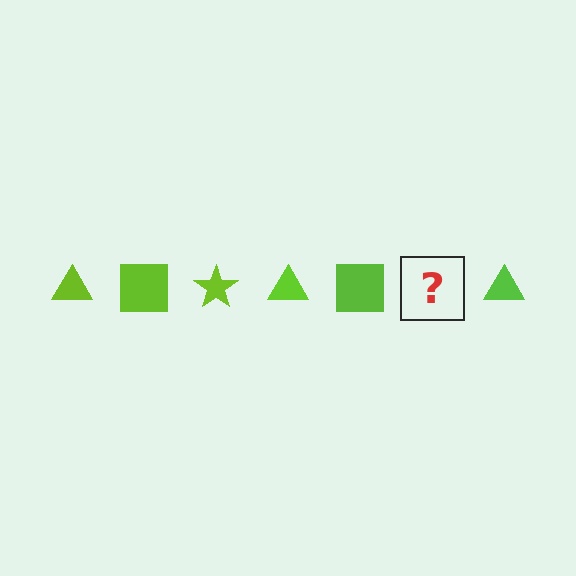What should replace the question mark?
The question mark should be replaced with a lime star.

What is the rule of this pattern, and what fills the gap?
The rule is that the pattern cycles through triangle, square, star shapes in lime. The gap should be filled with a lime star.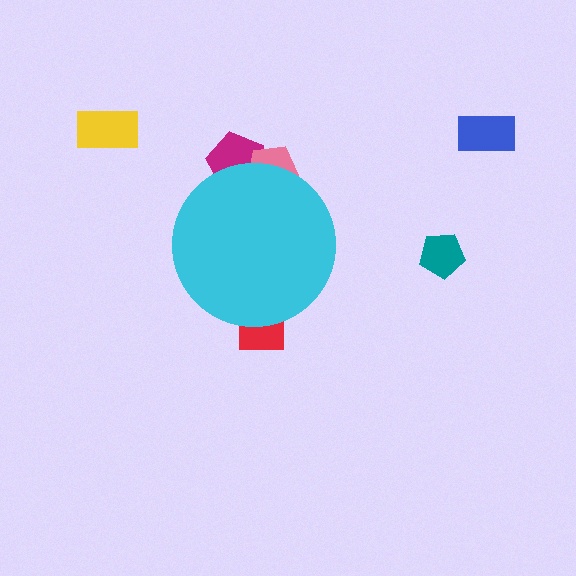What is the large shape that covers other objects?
A cyan circle.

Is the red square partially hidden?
Yes, the red square is partially hidden behind the cyan circle.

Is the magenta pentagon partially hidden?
Yes, the magenta pentagon is partially hidden behind the cyan circle.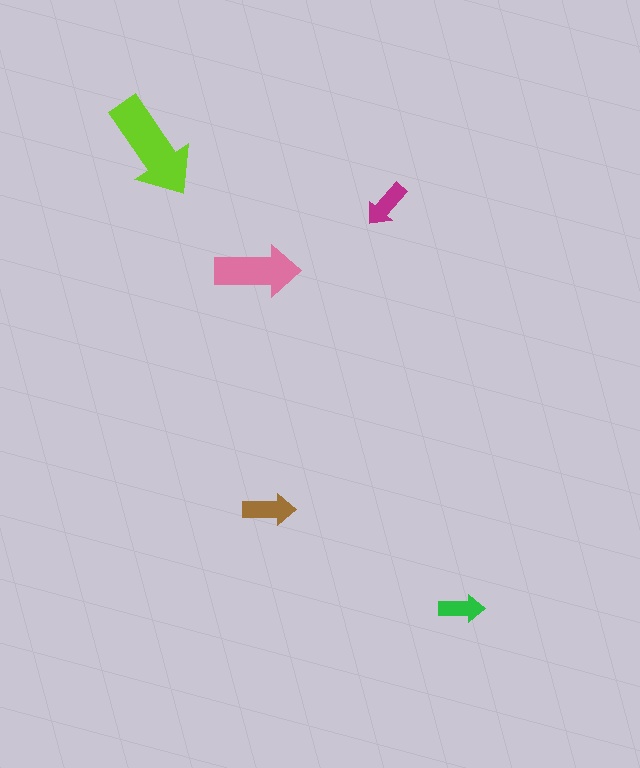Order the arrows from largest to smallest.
the lime one, the pink one, the brown one, the magenta one, the green one.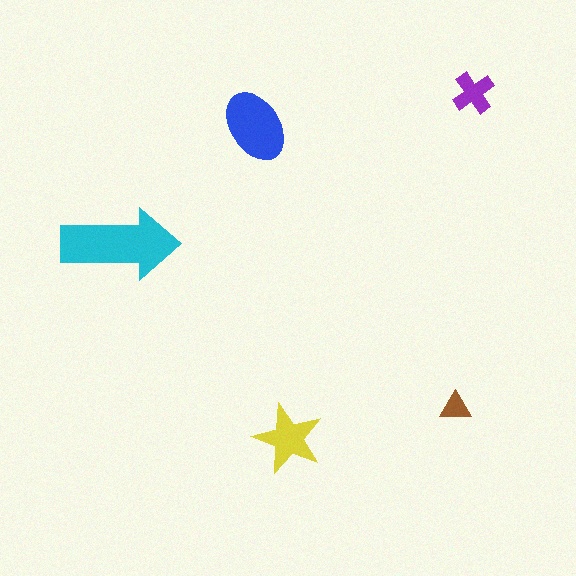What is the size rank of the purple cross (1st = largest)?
4th.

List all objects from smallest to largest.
The brown triangle, the purple cross, the yellow star, the blue ellipse, the cyan arrow.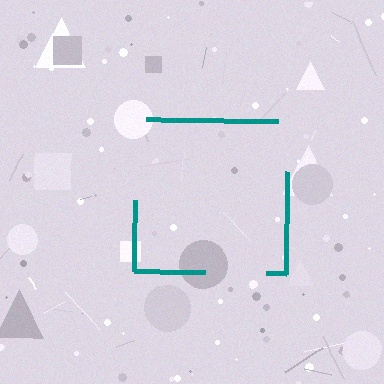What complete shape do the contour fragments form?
The contour fragments form a square.